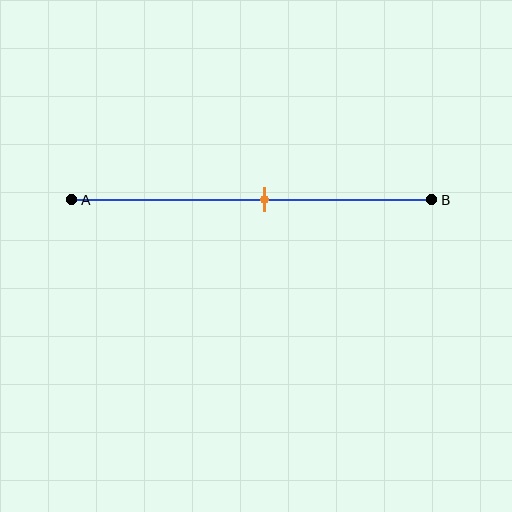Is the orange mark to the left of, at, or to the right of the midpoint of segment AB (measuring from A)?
The orange mark is to the right of the midpoint of segment AB.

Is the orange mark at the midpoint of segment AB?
No, the mark is at about 55% from A, not at the 50% midpoint.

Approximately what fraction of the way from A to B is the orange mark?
The orange mark is approximately 55% of the way from A to B.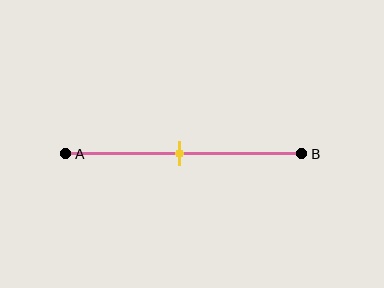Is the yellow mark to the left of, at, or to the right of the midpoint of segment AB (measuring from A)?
The yellow mark is approximately at the midpoint of segment AB.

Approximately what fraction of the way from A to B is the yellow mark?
The yellow mark is approximately 50% of the way from A to B.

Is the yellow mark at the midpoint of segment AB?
Yes, the mark is approximately at the midpoint.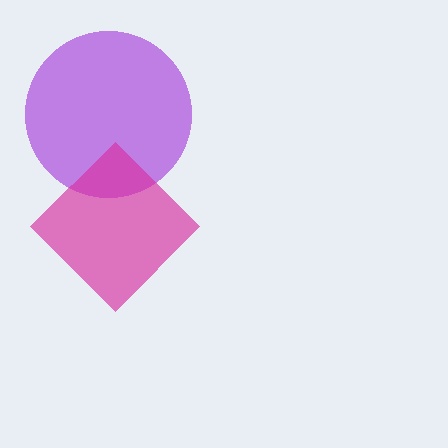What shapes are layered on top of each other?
The layered shapes are: a purple circle, a magenta diamond.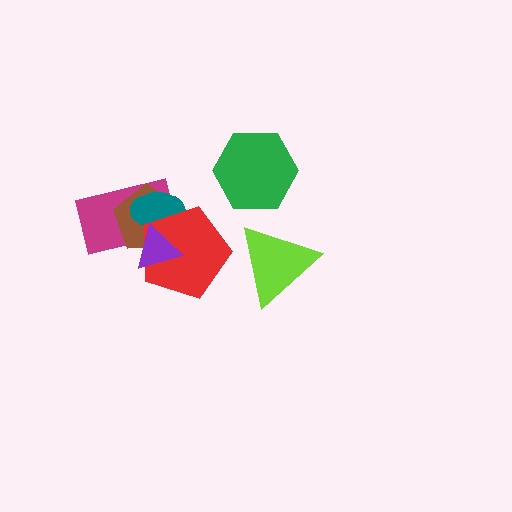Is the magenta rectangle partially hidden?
Yes, it is partially covered by another shape.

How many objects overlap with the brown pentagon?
4 objects overlap with the brown pentagon.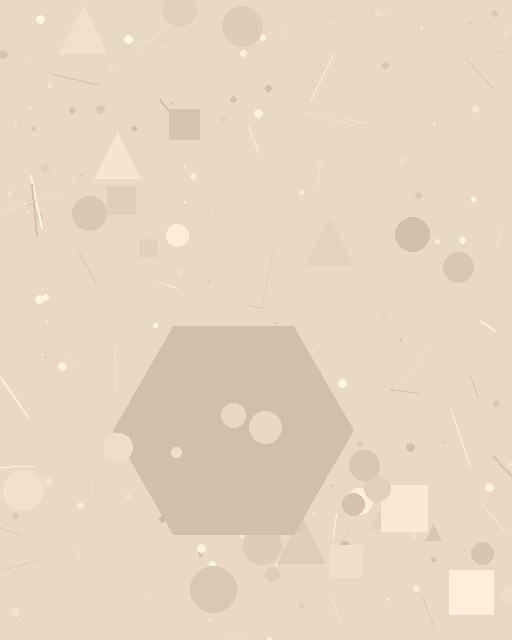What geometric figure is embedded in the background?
A hexagon is embedded in the background.